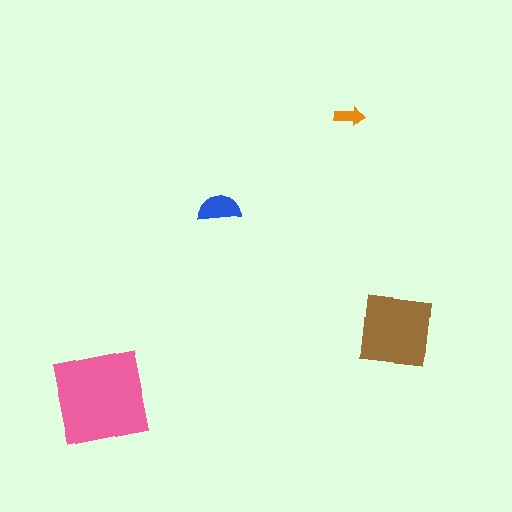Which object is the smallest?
The orange arrow.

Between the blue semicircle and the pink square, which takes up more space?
The pink square.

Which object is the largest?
The pink square.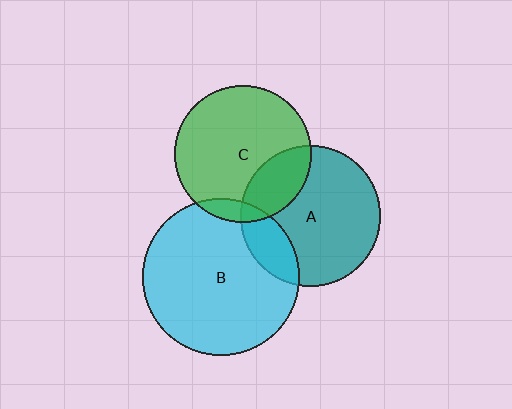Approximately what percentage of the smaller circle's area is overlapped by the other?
Approximately 20%.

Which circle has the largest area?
Circle B (cyan).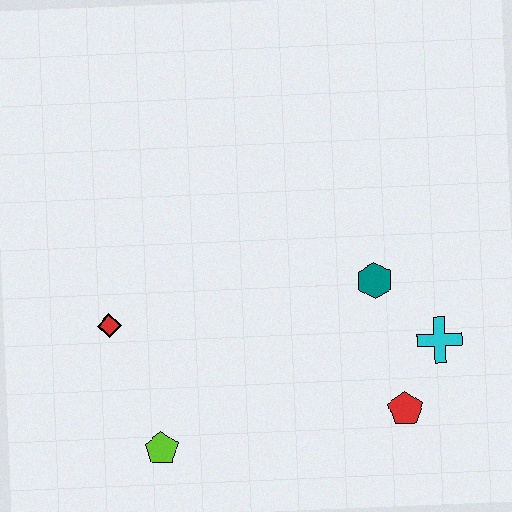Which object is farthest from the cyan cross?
The red diamond is farthest from the cyan cross.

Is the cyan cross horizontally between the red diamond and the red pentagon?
No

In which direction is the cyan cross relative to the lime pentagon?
The cyan cross is to the right of the lime pentagon.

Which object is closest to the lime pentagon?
The red diamond is closest to the lime pentagon.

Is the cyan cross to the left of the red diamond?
No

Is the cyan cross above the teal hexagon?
No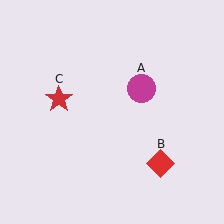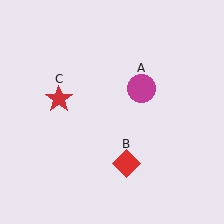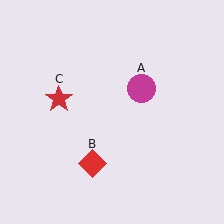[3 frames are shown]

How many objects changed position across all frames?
1 object changed position: red diamond (object B).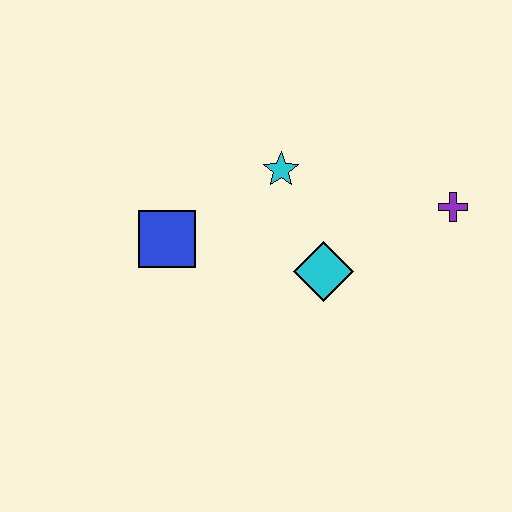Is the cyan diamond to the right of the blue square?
Yes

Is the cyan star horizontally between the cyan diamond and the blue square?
Yes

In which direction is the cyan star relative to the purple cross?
The cyan star is to the left of the purple cross.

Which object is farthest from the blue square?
The purple cross is farthest from the blue square.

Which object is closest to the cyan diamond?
The cyan star is closest to the cyan diamond.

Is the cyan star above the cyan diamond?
Yes